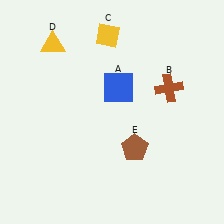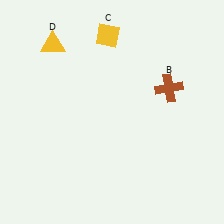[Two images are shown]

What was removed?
The brown pentagon (E), the blue square (A) were removed in Image 2.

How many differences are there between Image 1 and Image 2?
There are 2 differences between the two images.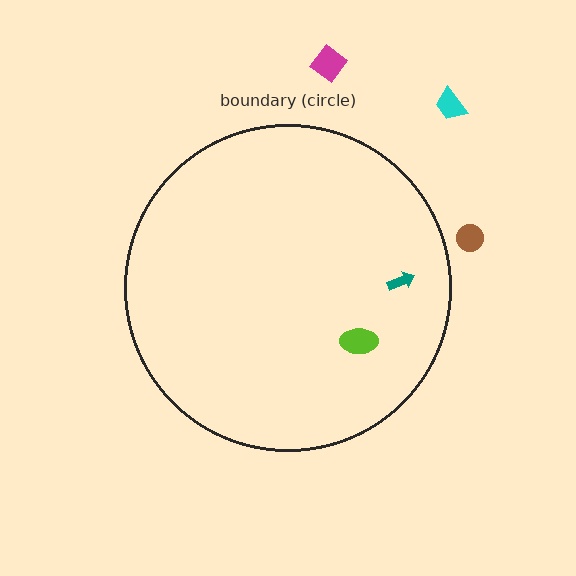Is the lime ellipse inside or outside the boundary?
Inside.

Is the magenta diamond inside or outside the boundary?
Outside.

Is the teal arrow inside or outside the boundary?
Inside.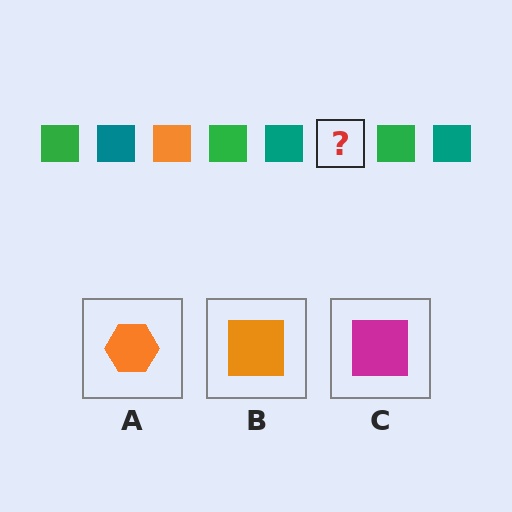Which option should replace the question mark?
Option B.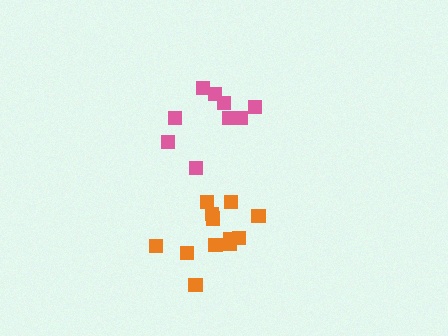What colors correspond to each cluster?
The clusters are colored: orange, pink.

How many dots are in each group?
Group 1: 12 dots, Group 2: 9 dots (21 total).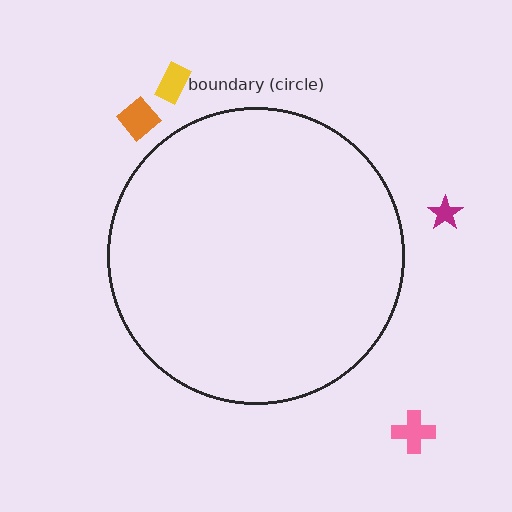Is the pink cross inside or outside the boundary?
Outside.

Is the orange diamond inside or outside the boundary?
Outside.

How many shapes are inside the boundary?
0 inside, 4 outside.